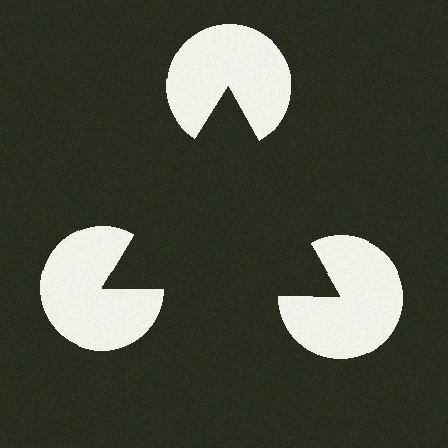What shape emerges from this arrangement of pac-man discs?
An illusory triangle — its edges are inferred from the aligned wedge cuts in the pac-man discs, not physically drawn.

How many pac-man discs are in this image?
There are 3 — one at each vertex of the illusory triangle.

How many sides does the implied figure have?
3 sides.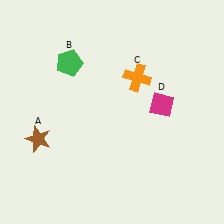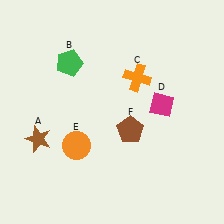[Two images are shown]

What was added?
An orange circle (E), a brown pentagon (F) were added in Image 2.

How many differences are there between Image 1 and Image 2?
There are 2 differences between the two images.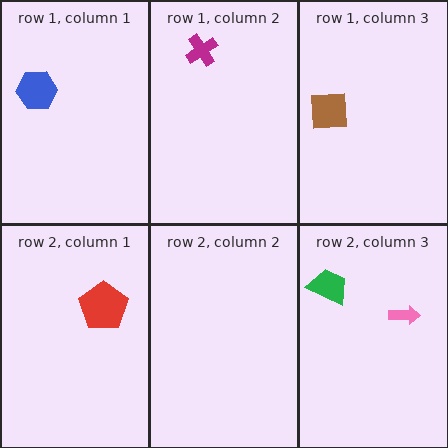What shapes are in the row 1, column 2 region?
The magenta cross.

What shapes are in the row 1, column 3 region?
The brown square.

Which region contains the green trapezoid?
The row 2, column 3 region.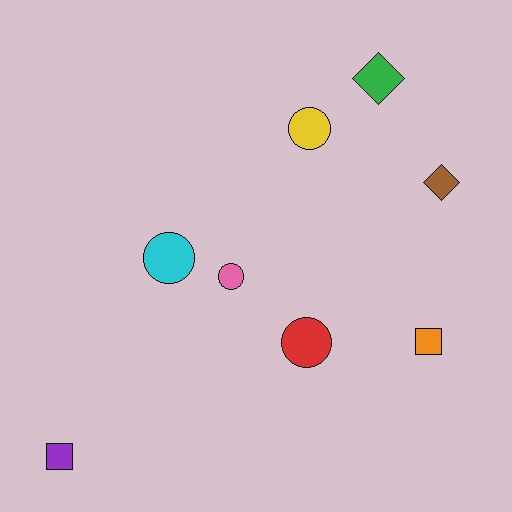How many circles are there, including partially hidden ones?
There are 4 circles.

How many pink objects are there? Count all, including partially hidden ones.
There is 1 pink object.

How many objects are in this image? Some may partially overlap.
There are 8 objects.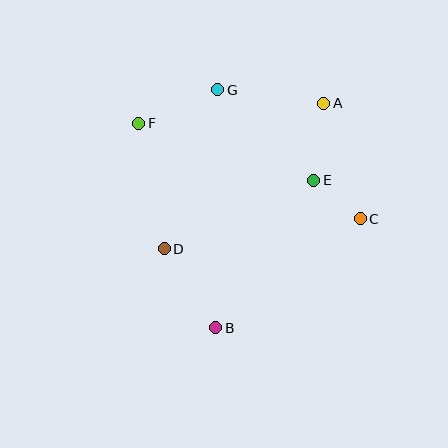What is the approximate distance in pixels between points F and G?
The distance between F and G is approximately 86 pixels.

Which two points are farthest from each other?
Points A and B are farthest from each other.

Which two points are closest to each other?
Points C and E are closest to each other.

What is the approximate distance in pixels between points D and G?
The distance between D and G is approximately 168 pixels.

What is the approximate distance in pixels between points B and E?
The distance between B and E is approximately 177 pixels.